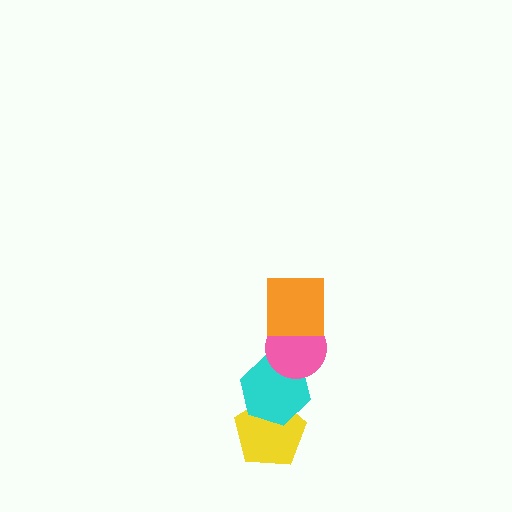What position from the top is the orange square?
The orange square is 1st from the top.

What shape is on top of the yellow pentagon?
The cyan hexagon is on top of the yellow pentagon.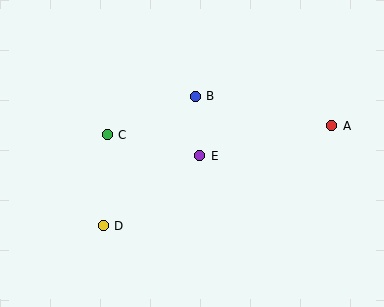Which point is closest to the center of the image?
Point E at (200, 156) is closest to the center.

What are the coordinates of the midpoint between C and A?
The midpoint between C and A is at (220, 130).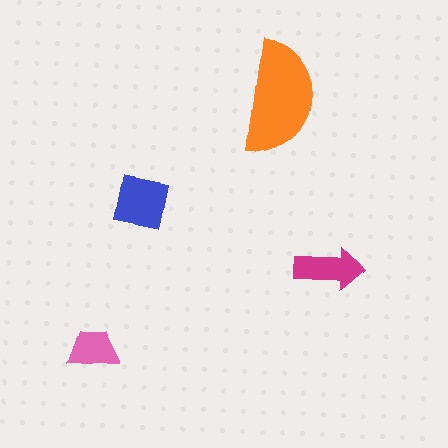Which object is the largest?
The orange semicircle.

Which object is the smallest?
The pink trapezoid.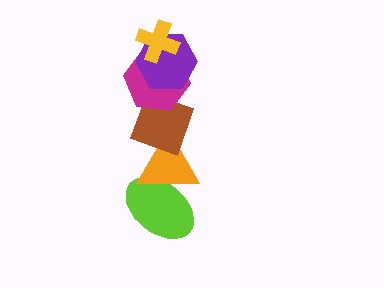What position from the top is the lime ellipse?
The lime ellipse is 6th from the top.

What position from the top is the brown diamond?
The brown diamond is 4th from the top.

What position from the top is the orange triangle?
The orange triangle is 5th from the top.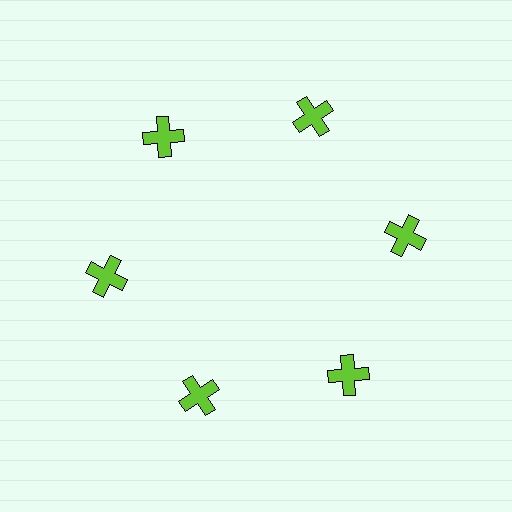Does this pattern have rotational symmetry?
Yes, this pattern has 6-fold rotational symmetry. It looks the same after rotating 60 degrees around the center.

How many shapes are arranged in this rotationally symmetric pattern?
There are 6 shapes, arranged in 6 groups of 1.